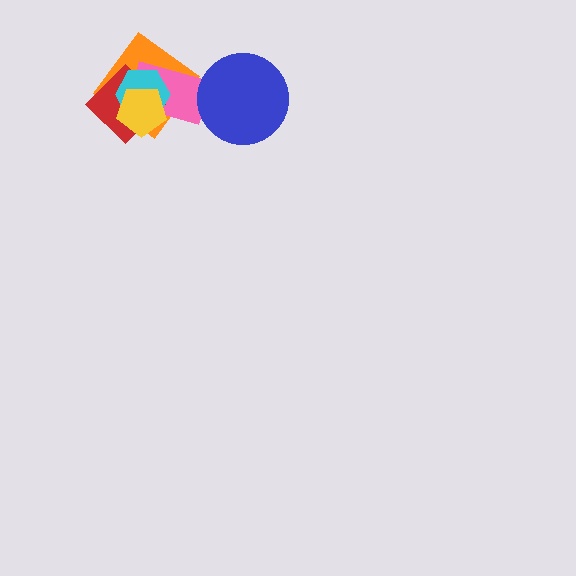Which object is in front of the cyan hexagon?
The yellow pentagon is in front of the cyan hexagon.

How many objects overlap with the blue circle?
1 object overlaps with the blue circle.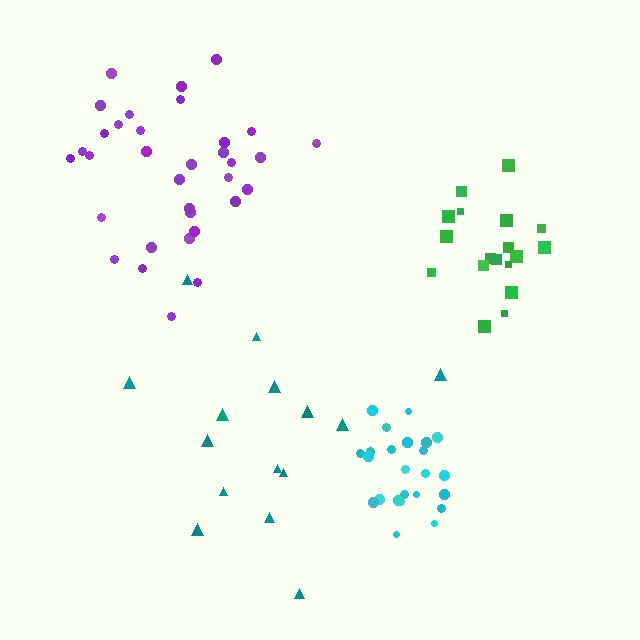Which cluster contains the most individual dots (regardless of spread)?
Purple (35).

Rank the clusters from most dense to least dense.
cyan, green, purple, teal.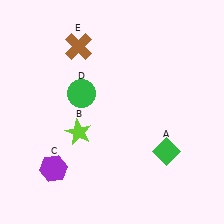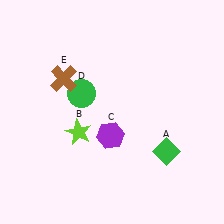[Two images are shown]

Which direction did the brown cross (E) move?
The brown cross (E) moved down.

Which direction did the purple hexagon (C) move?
The purple hexagon (C) moved right.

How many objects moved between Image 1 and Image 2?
2 objects moved between the two images.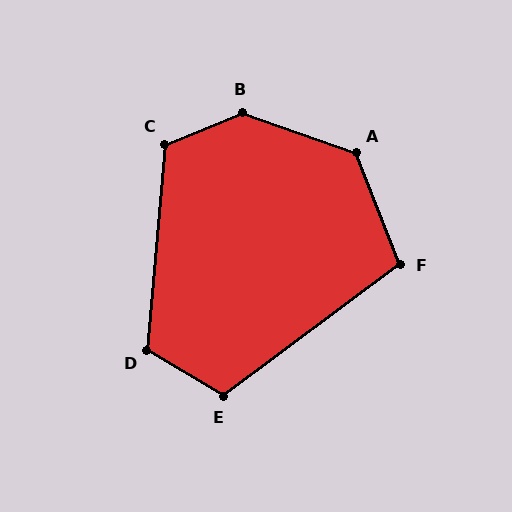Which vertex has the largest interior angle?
B, at approximately 138 degrees.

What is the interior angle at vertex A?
Approximately 131 degrees (obtuse).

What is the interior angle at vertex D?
Approximately 116 degrees (obtuse).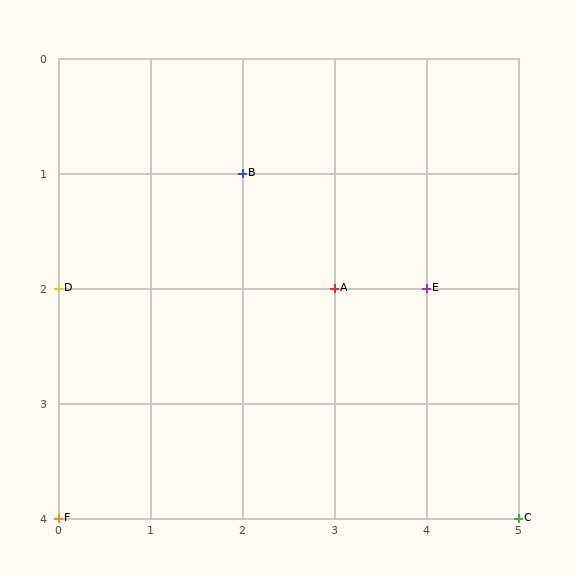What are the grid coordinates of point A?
Point A is at grid coordinates (3, 2).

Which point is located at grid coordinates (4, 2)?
Point E is at (4, 2).